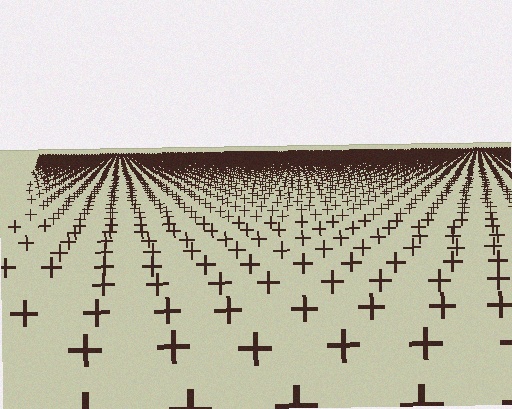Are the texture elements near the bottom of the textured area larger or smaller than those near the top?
Larger. Near the bottom, elements are closer to the viewer and appear at a bigger on-screen size.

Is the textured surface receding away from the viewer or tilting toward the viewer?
The surface is receding away from the viewer. Texture elements get smaller and denser toward the top.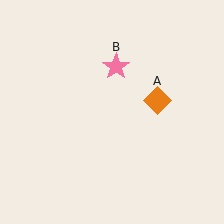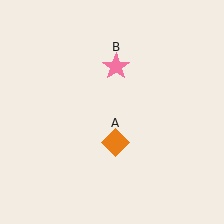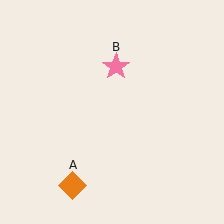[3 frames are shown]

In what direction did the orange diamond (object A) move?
The orange diamond (object A) moved down and to the left.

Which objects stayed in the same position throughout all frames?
Pink star (object B) remained stationary.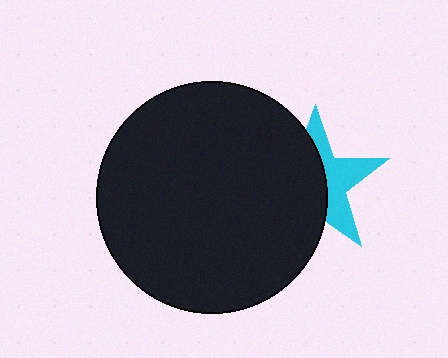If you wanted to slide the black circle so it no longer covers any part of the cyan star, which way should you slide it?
Slide it left — that is the most direct way to separate the two shapes.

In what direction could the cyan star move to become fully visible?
The cyan star could move right. That would shift it out from behind the black circle entirely.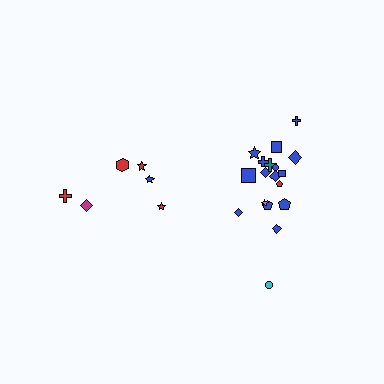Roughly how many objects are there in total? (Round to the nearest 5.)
Roughly 25 objects in total.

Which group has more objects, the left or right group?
The right group.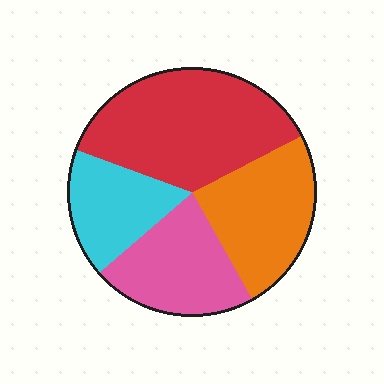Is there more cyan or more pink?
Pink.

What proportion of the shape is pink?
Pink covers roughly 20% of the shape.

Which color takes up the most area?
Red, at roughly 35%.